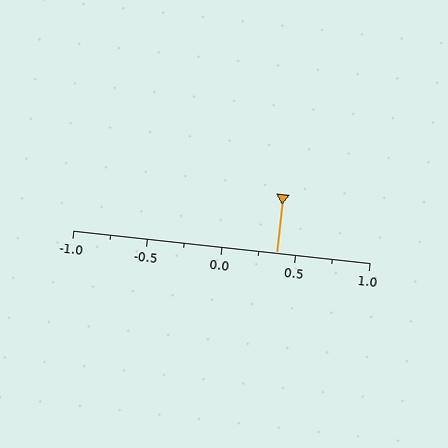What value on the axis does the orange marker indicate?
The marker indicates approximately 0.38.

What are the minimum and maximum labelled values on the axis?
The axis runs from -1.0 to 1.0.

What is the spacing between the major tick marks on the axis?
The major ticks are spaced 0.5 apart.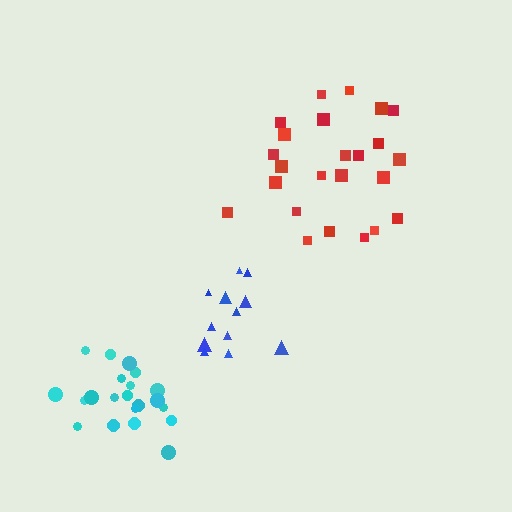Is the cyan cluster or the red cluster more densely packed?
Cyan.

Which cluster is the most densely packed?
Cyan.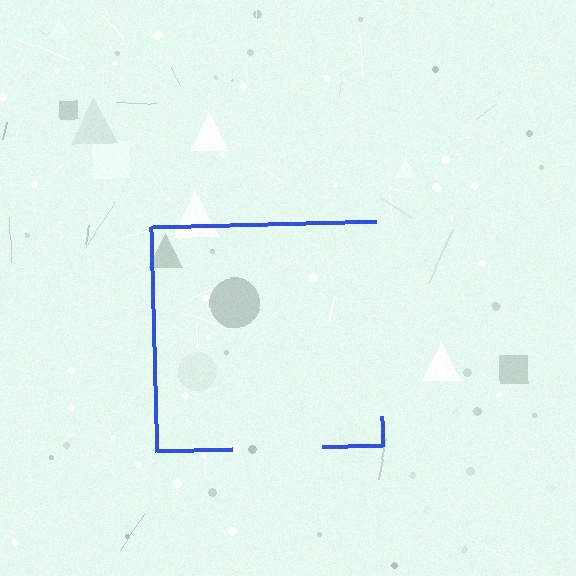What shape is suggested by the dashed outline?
The dashed outline suggests a square.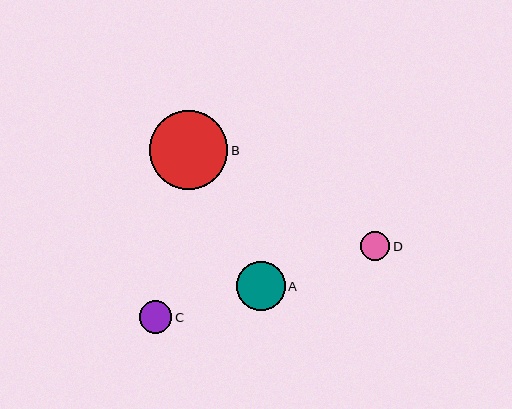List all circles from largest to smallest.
From largest to smallest: B, A, C, D.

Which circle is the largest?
Circle B is the largest with a size of approximately 79 pixels.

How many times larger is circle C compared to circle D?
Circle C is approximately 1.1 times the size of circle D.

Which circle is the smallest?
Circle D is the smallest with a size of approximately 29 pixels.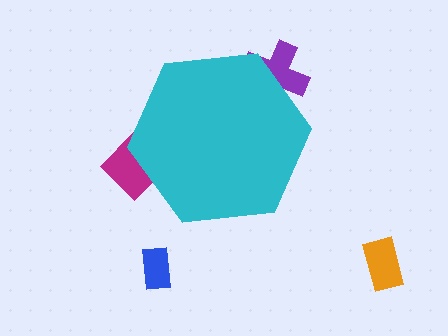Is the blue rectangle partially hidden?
No, the blue rectangle is fully visible.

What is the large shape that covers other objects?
A cyan hexagon.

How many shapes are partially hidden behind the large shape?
2 shapes are partially hidden.